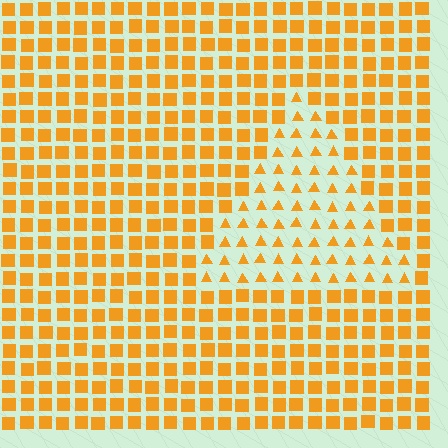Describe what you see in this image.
The image is filled with small orange elements arranged in a uniform grid. A triangle-shaped region contains triangles, while the surrounding area contains squares. The boundary is defined purely by the change in element shape.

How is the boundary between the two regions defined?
The boundary is defined by a change in element shape: triangles inside vs. squares outside. All elements share the same color and spacing.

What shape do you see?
I see a triangle.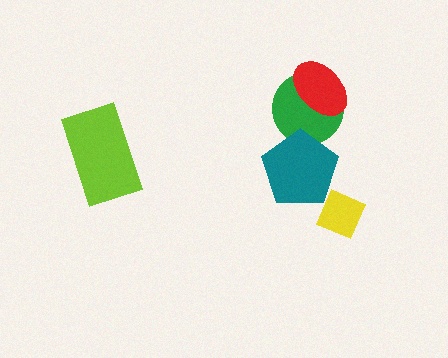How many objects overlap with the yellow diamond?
0 objects overlap with the yellow diamond.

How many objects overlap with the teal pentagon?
1 object overlaps with the teal pentagon.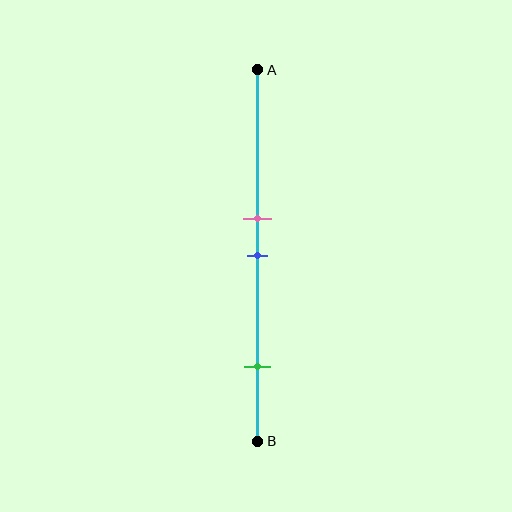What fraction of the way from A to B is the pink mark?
The pink mark is approximately 40% (0.4) of the way from A to B.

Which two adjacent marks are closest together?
The pink and blue marks are the closest adjacent pair.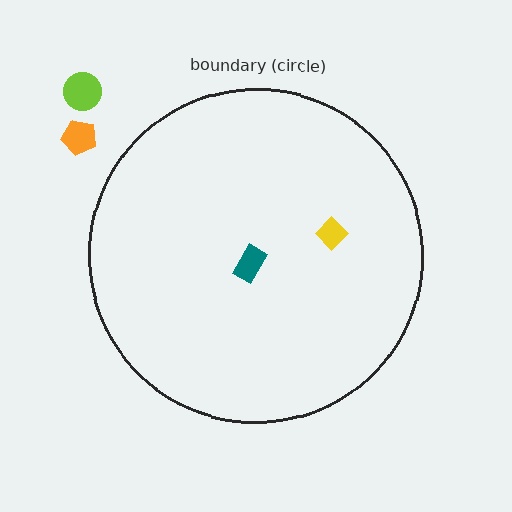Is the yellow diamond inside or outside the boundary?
Inside.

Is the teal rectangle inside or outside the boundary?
Inside.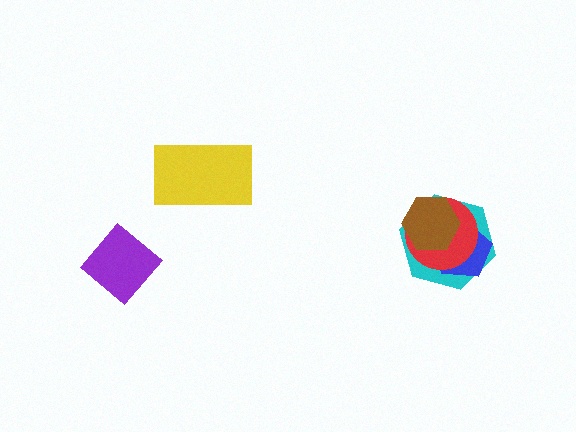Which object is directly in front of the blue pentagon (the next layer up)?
The red circle is directly in front of the blue pentagon.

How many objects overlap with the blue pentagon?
3 objects overlap with the blue pentagon.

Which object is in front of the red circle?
The brown hexagon is in front of the red circle.